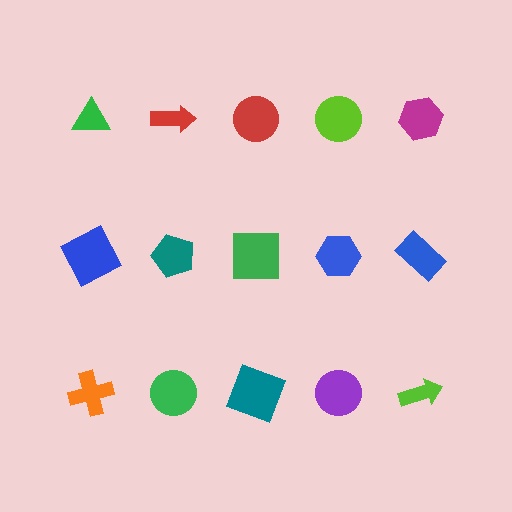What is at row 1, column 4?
A lime circle.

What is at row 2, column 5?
A blue rectangle.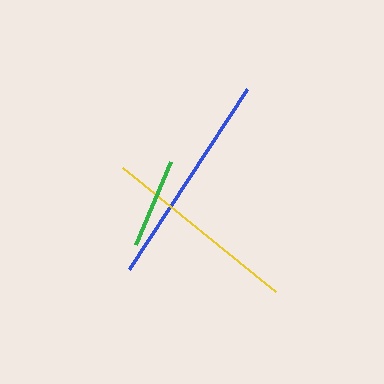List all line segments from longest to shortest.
From longest to shortest: blue, yellow, green.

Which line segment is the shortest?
The green line is the shortest at approximately 90 pixels.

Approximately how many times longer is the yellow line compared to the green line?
The yellow line is approximately 2.2 times the length of the green line.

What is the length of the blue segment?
The blue segment is approximately 215 pixels long.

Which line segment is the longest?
The blue line is the longest at approximately 215 pixels.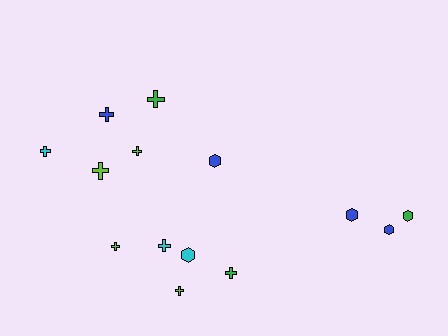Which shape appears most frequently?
Cross, with 9 objects.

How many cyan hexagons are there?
There is 1 cyan hexagon.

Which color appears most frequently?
Lime, with 4 objects.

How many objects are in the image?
There are 14 objects.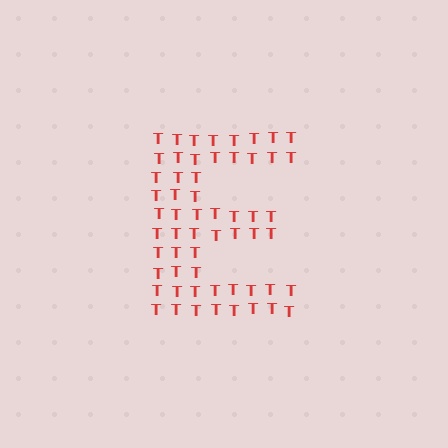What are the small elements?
The small elements are letter T's.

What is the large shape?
The large shape is the letter E.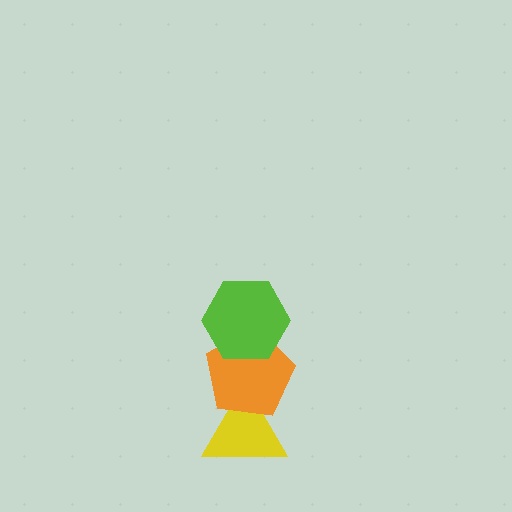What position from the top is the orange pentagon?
The orange pentagon is 2nd from the top.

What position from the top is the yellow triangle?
The yellow triangle is 3rd from the top.